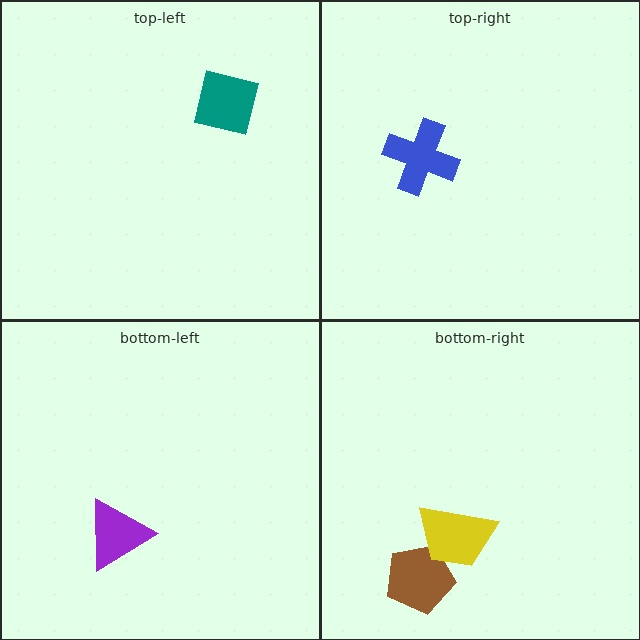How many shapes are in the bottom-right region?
2.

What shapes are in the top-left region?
The teal square.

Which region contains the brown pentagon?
The bottom-right region.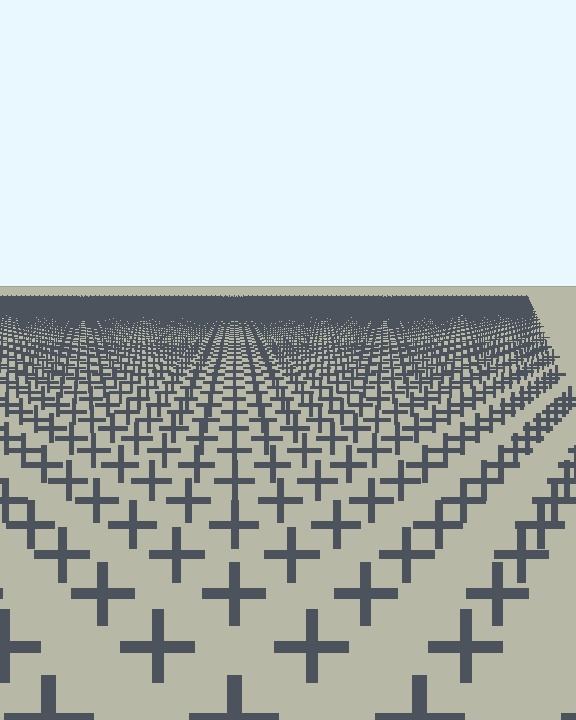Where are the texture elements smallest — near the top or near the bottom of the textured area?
Near the top.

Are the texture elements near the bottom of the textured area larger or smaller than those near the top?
Larger. Near the bottom, elements are closer to the viewer and appear at a bigger on-screen size.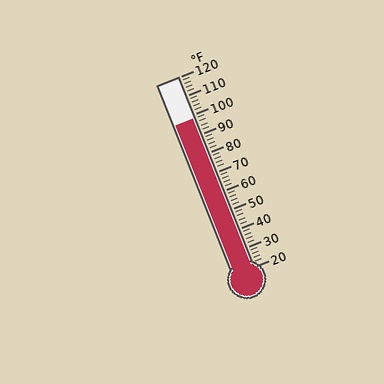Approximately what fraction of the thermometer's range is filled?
The thermometer is filled to approximately 80% of its range.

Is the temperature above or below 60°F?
The temperature is above 60°F.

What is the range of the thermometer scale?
The thermometer scale ranges from 20°F to 120°F.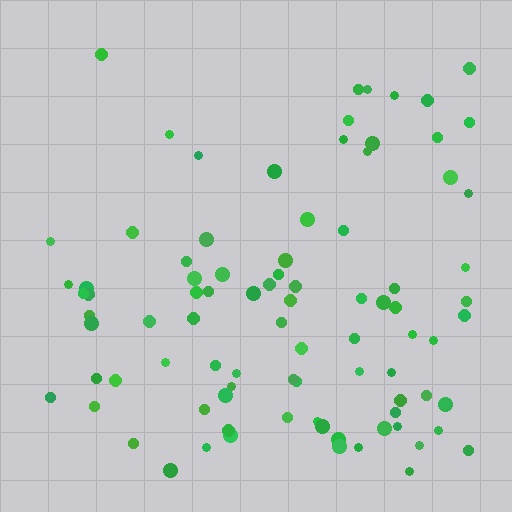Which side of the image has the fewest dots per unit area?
The top.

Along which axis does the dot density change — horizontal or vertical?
Vertical.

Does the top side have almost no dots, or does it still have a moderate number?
Still a moderate number, just noticeably fewer than the bottom.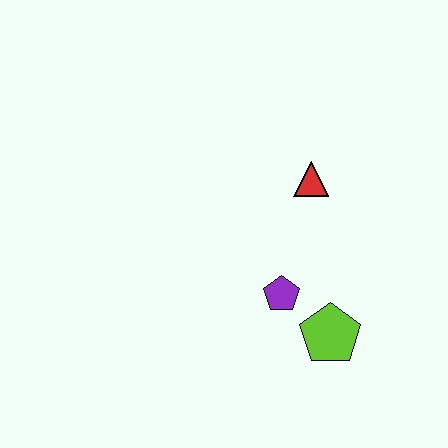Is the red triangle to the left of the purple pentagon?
No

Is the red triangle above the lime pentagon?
Yes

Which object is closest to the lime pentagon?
The purple pentagon is closest to the lime pentagon.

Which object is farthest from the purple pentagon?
The red triangle is farthest from the purple pentagon.